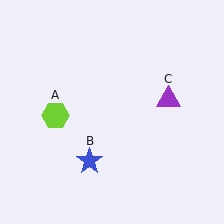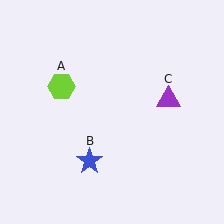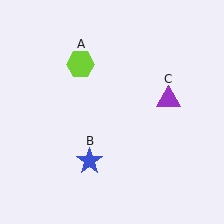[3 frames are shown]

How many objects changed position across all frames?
1 object changed position: lime hexagon (object A).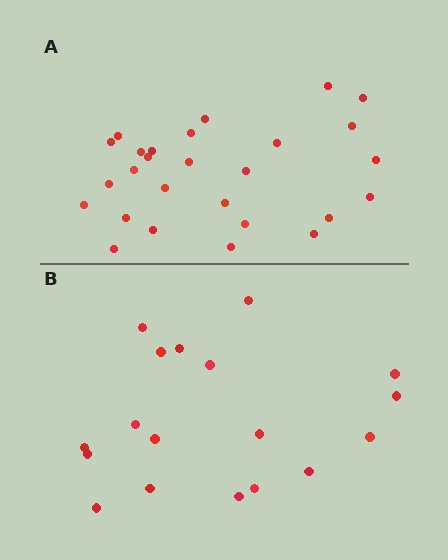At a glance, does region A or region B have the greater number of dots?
Region A (the top region) has more dots.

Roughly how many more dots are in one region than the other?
Region A has roughly 8 or so more dots than region B.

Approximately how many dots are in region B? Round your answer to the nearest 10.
About 20 dots. (The exact count is 18, which rounds to 20.)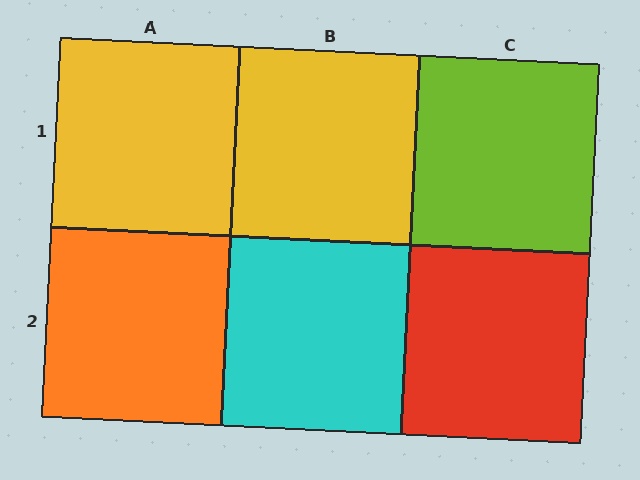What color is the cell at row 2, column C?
Red.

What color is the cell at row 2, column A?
Orange.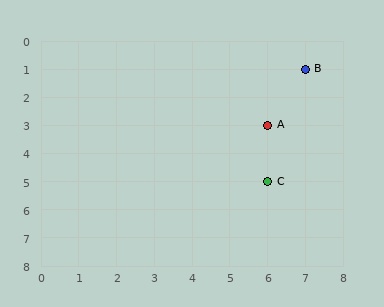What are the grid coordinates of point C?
Point C is at grid coordinates (6, 5).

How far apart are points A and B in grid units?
Points A and B are 1 column and 2 rows apart (about 2.2 grid units diagonally).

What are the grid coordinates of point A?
Point A is at grid coordinates (6, 3).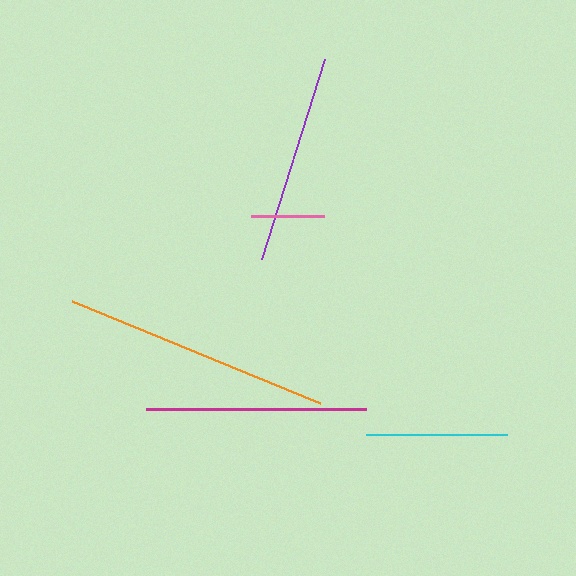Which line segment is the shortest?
The pink line is the shortest at approximately 73 pixels.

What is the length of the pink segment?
The pink segment is approximately 73 pixels long.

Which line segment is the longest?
The orange line is the longest at approximately 268 pixels.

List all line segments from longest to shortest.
From longest to shortest: orange, magenta, purple, cyan, pink.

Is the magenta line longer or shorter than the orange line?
The orange line is longer than the magenta line.